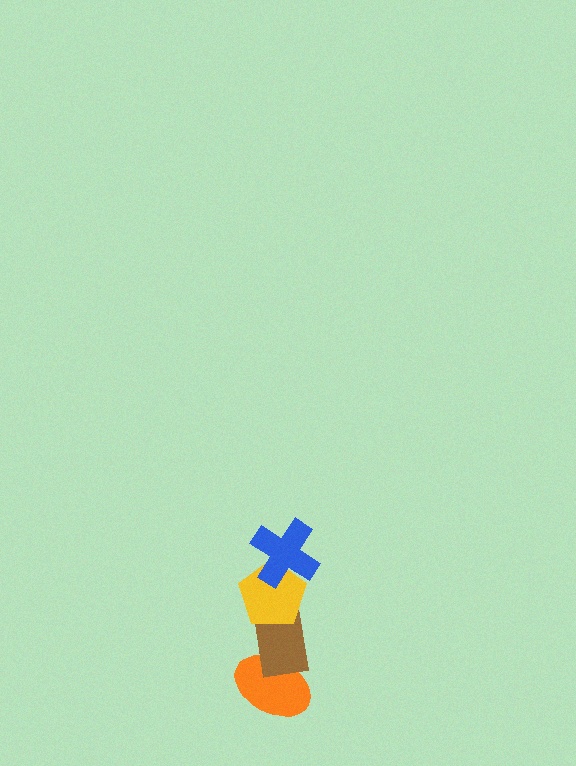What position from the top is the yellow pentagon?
The yellow pentagon is 2nd from the top.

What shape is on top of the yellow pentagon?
The blue cross is on top of the yellow pentagon.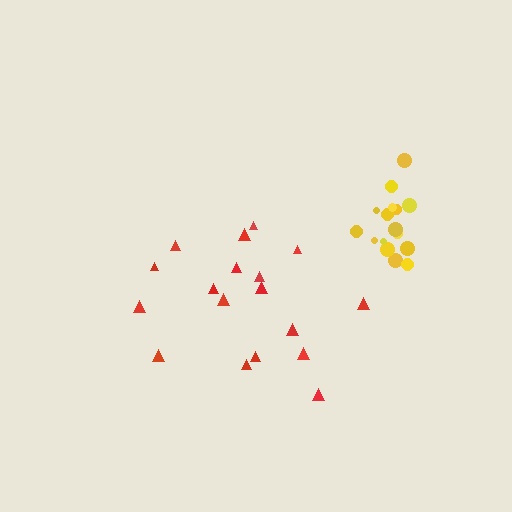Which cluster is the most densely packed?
Yellow.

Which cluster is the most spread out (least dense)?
Red.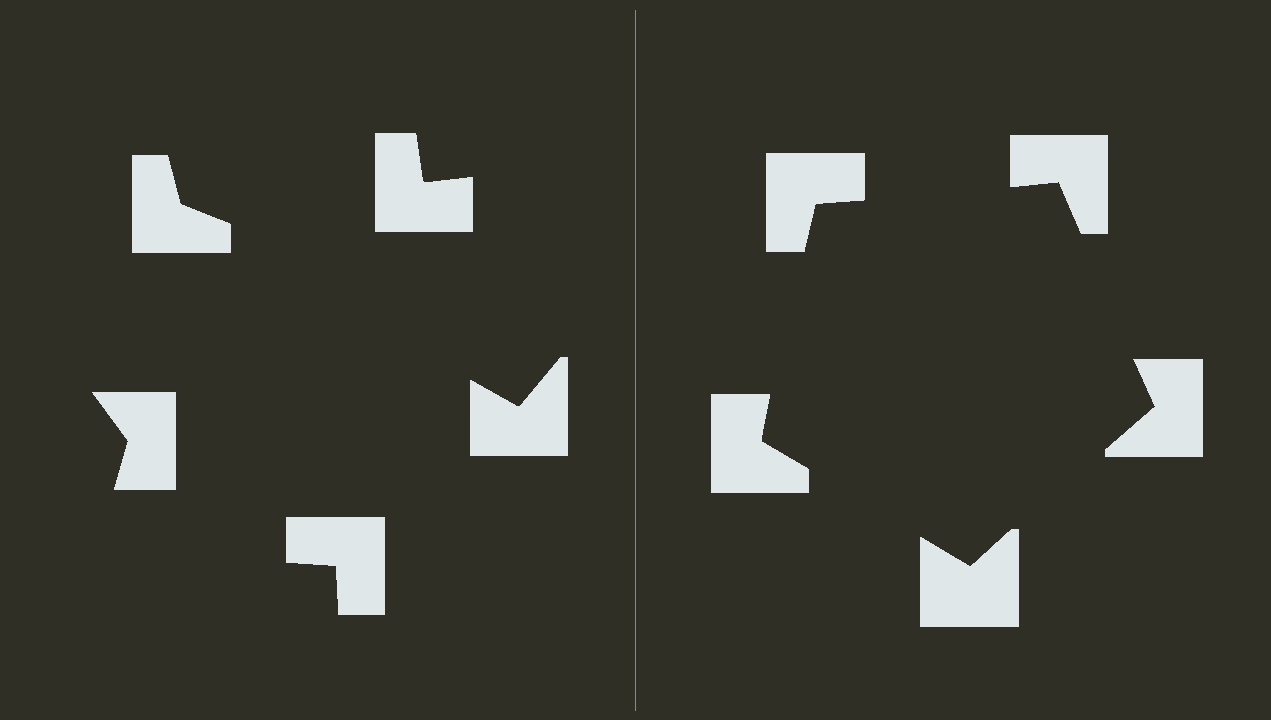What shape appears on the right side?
An illusory pentagon.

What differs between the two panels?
The notched squares are positioned identically on both sides; only the wedge orientations differ. On the right they align to a pentagon; on the left they are misaligned.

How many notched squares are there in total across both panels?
10 — 5 on each side.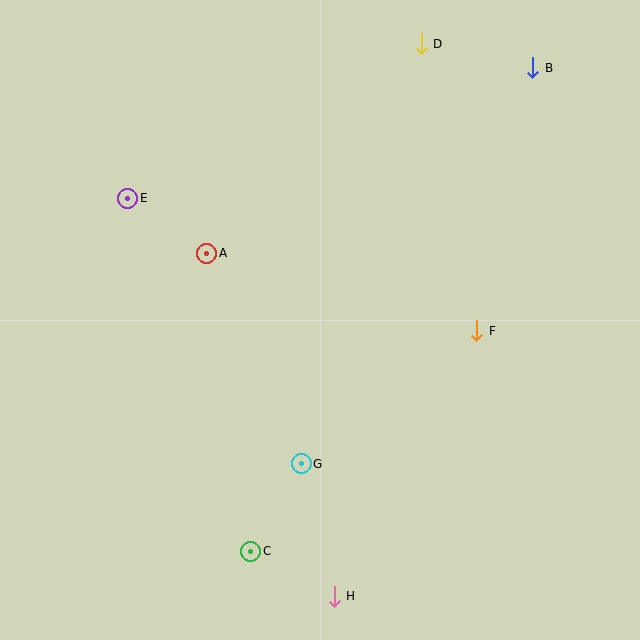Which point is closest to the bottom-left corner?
Point C is closest to the bottom-left corner.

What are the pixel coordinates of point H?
Point H is at (334, 596).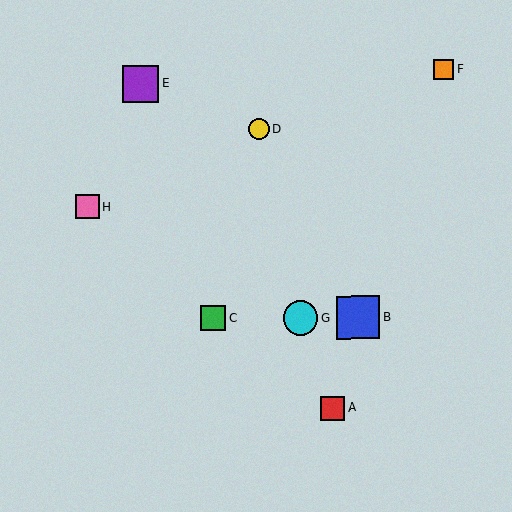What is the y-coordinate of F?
Object F is at y≈69.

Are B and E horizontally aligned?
No, B is at y≈317 and E is at y≈84.